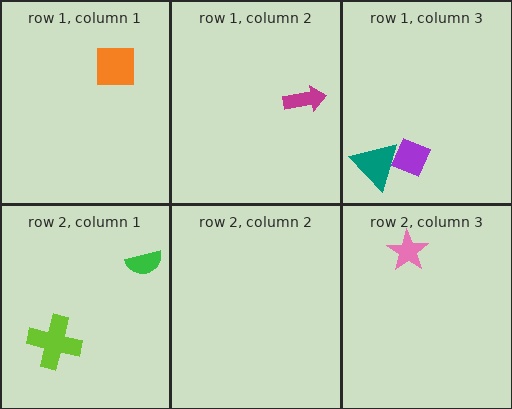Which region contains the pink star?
The row 2, column 3 region.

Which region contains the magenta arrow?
The row 1, column 2 region.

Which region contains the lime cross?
The row 2, column 1 region.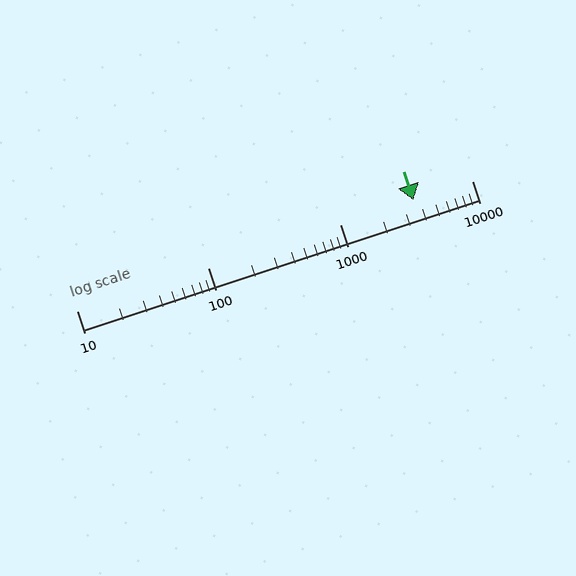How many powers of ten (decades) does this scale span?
The scale spans 3 decades, from 10 to 10000.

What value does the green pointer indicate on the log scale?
The pointer indicates approximately 3600.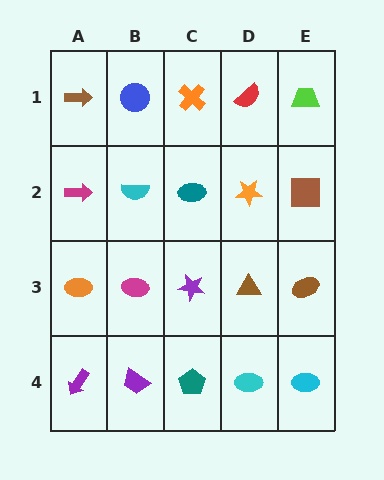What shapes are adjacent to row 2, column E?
A lime trapezoid (row 1, column E), a brown ellipse (row 3, column E), an orange star (row 2, column D).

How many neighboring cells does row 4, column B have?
3.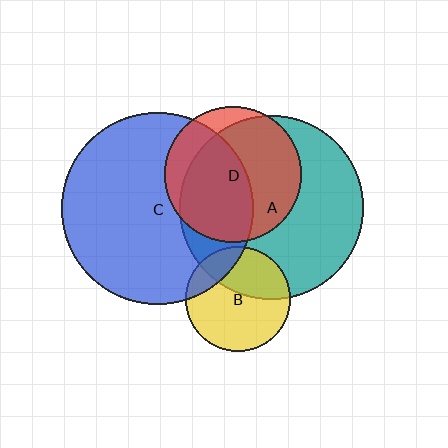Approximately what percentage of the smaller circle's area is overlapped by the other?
Approximately 55%.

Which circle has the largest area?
Circle C (blue).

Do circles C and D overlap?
Yes.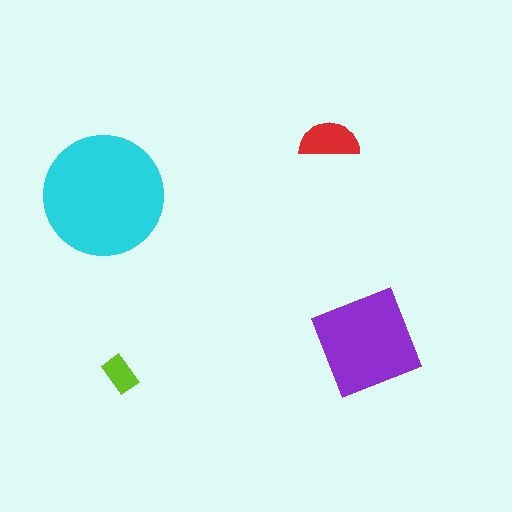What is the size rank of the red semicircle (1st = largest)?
3rd.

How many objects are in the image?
There are 4 objects in the image.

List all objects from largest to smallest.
The cyan circle, the purple diamond, the red semicircle, the lime rectangle.